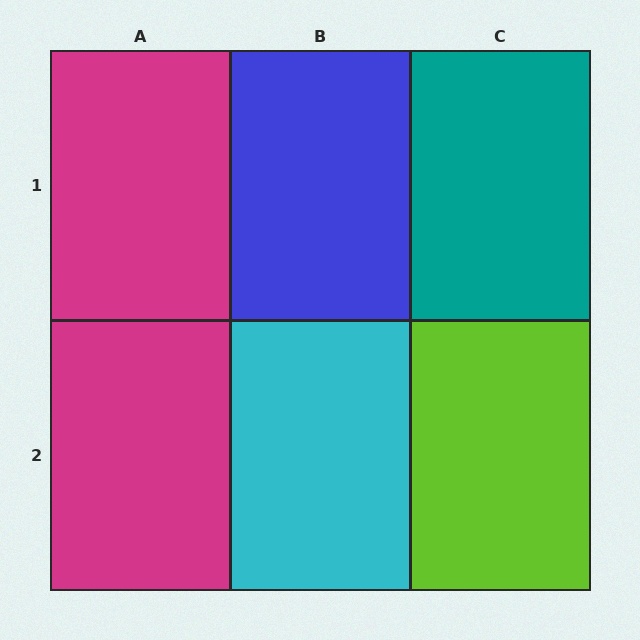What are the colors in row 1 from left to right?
Magenta, blue, teal.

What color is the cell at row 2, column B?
Cyan.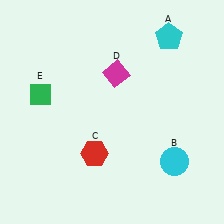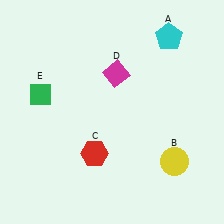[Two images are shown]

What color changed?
The circle (B) changed from cyan in Image 1 to yellow in Image 2.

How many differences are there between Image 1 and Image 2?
There is 1 difference between the two images.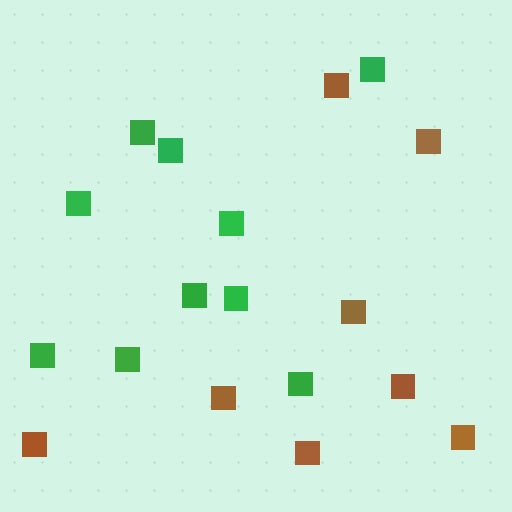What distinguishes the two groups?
There are 2 groups: one group of green squares (10) and one group of brown squares (8).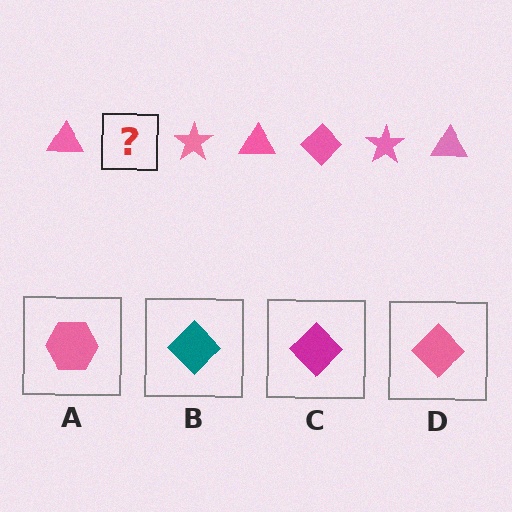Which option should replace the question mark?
Option D.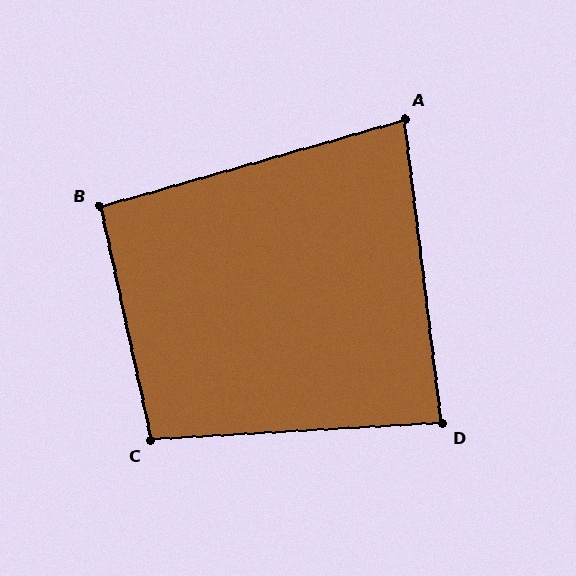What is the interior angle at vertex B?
Approximately 94 degrees (approximately right).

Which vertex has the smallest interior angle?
A, at approximately 81 degrees.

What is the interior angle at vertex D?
Approximately 86 degrees (approximately right).